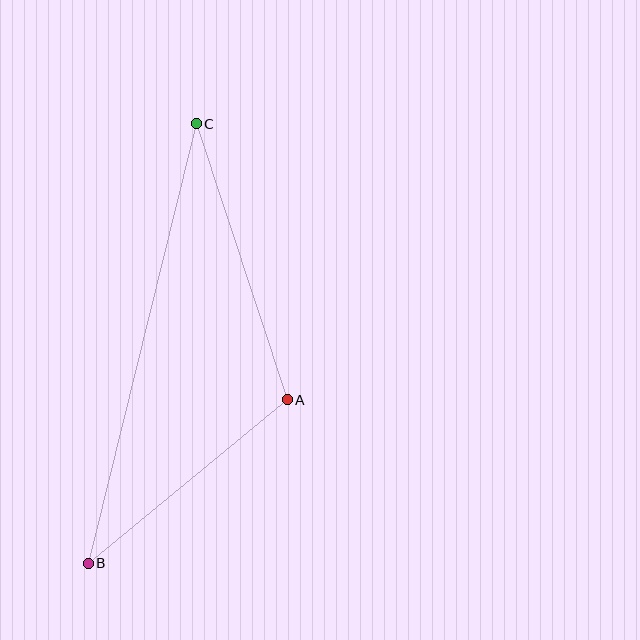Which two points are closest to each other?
Points A and B are closest to each other.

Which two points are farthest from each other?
Points B and C are farthest from each other.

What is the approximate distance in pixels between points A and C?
The distance between A and C is approximately 290 pixels.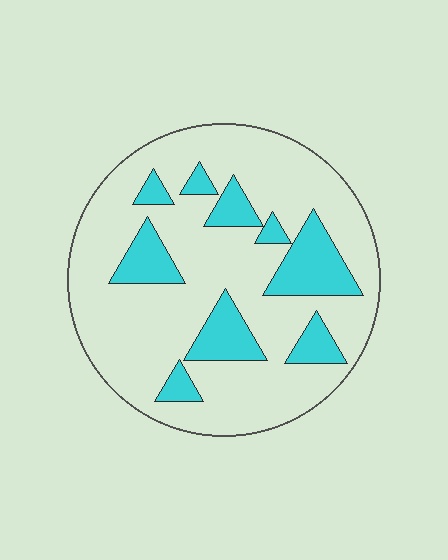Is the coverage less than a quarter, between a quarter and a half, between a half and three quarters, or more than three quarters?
Less than a quarter.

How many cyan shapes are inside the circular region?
9.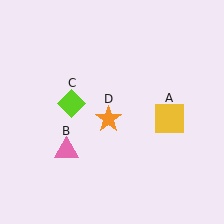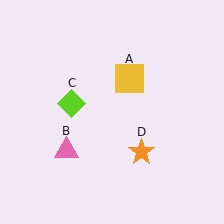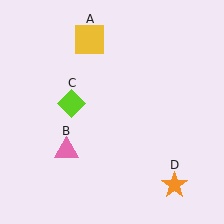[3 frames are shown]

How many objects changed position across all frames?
2 objects changed position: yellow square (object A), orange star (object D).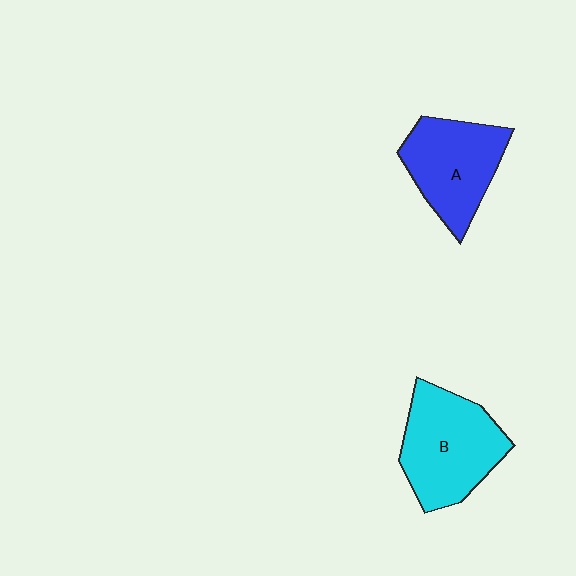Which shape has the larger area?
Shape B (cyan).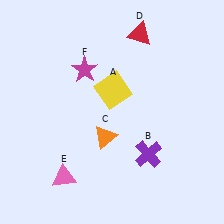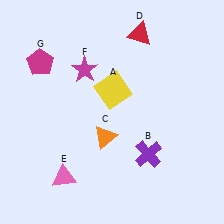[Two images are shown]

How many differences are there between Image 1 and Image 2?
There is 1 difference between the two images.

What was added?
A magenta pentagon (G) was added in Image 2.